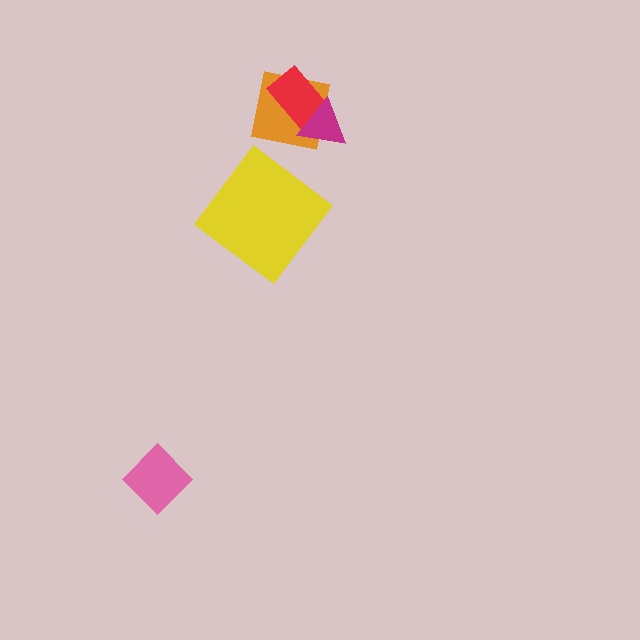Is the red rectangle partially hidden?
Yes, it is partially covered by another shape.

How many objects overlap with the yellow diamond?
0 objects overlap with the yellow diamond.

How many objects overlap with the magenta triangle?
2 objects overlap with the magenta triangle.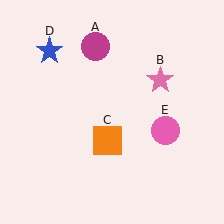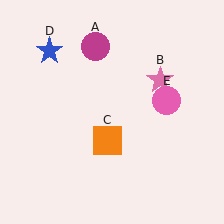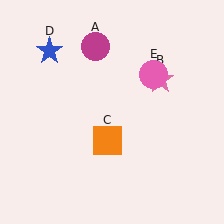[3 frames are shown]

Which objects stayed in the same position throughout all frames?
Magenta circle (object A) and pink star (object B) and orange square (object C) and blue star (object D) remained stationary.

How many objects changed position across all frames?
1 object changed position: pink circle (object E).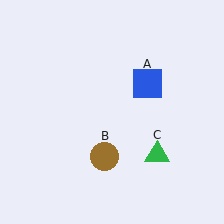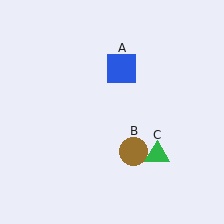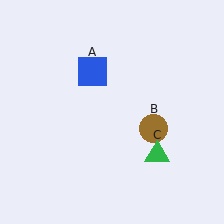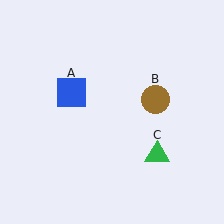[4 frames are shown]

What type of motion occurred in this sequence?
The blue square (object A), brown circle (object B) rotated counterclockwise around the center of the scene.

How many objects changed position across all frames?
2 objects changed position: blue square (object A), brown circle (object B).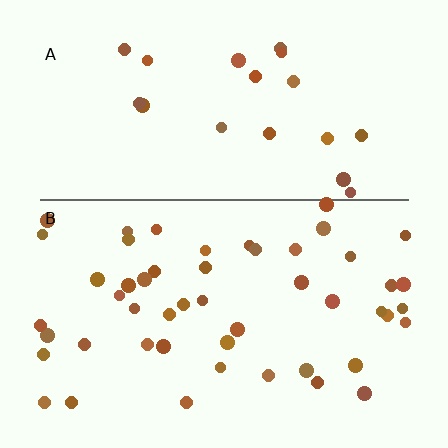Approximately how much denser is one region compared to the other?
Approximately 2.4× — region B over region A.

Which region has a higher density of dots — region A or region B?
B (the bottom).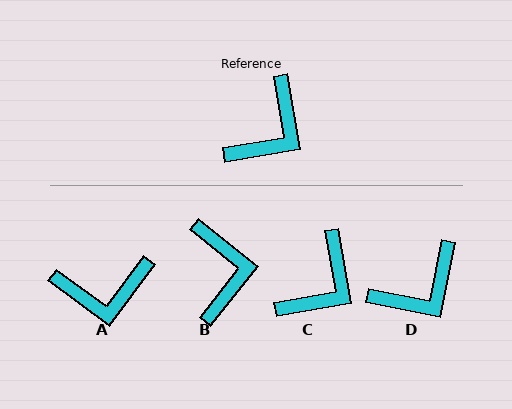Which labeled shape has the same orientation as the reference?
C.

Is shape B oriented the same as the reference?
No, it is off by about 42 degrees.